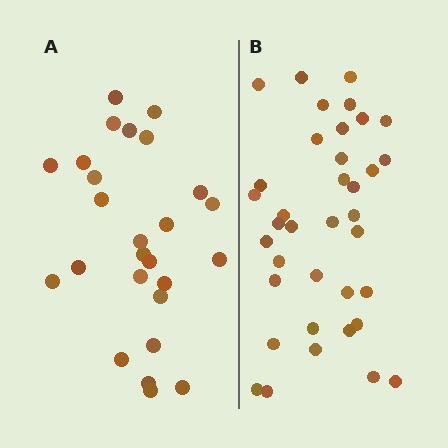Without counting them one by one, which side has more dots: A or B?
Region B (the right region) has more dots.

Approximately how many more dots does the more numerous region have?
Region B has roughly 12 or so more dots than region A.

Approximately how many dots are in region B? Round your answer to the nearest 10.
About 40 dots. (The exact count is 37, which rounds to 40.)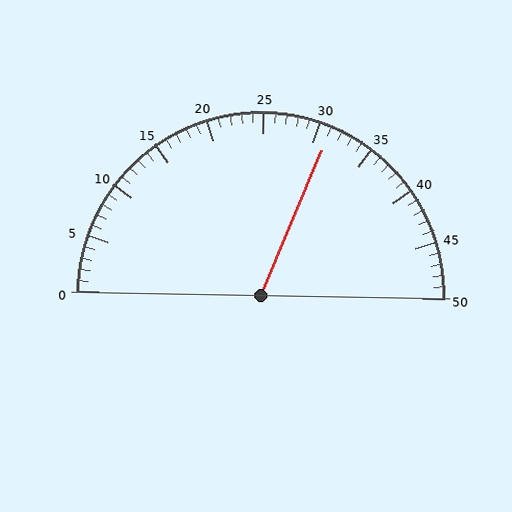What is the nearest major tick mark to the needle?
The nearest major tick mark is 30.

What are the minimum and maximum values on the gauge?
The gauge ranges from 0 to 50.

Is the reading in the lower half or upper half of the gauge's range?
The reading is in the upper half of the range (0 to 50).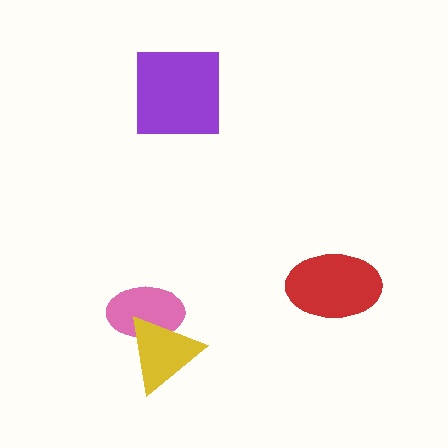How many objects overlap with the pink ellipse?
1 object overlaps with the pink ellipse.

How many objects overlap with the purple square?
0 objects overlap with the purple square.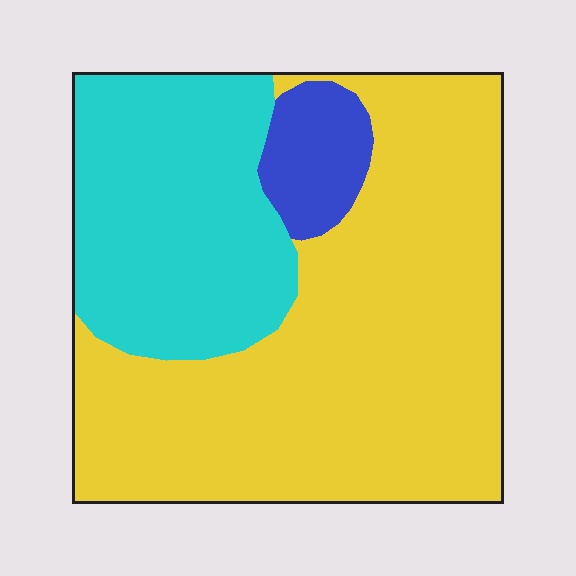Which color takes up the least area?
Blue, at roughly 5%.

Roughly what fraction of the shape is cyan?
Cyan covers around 30% of the shape.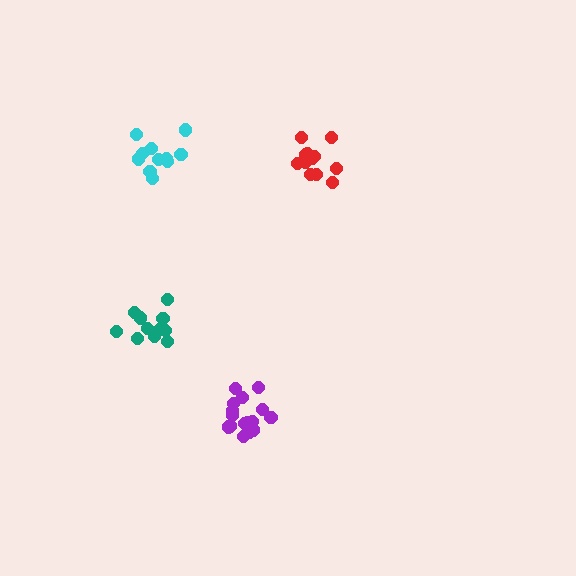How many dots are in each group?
Group 1: 11 dots, Group 2: 16 dots, Group 3: 13 dots, Group 4: 11 dots (51 total).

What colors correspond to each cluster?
The clusters are colored: teal, purple, red, cyan.